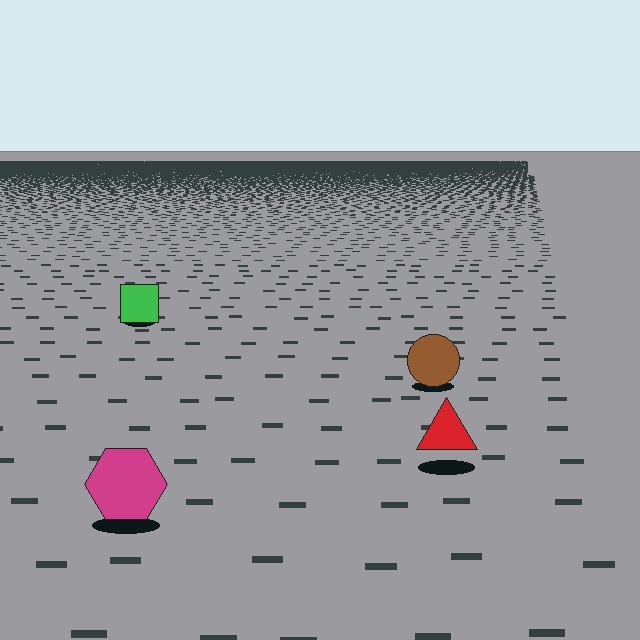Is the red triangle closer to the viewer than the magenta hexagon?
No. The magenta hexagon is closer — you can tell from the texture gradient: the ground texture is coarser near it.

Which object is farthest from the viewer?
The green square is farthest from the viewer. It appears smaller and the ground texture around it is denser.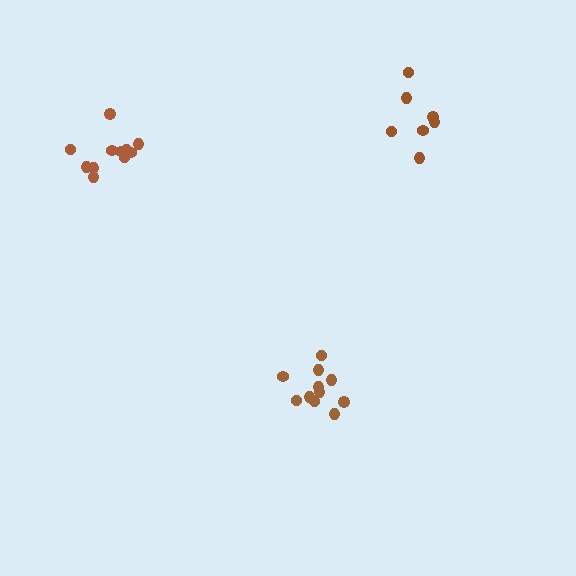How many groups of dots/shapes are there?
There are 3 groups.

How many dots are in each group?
Group 1: 11 dots, Group 2: 7 dots, Group 3: 11 dots (29 total).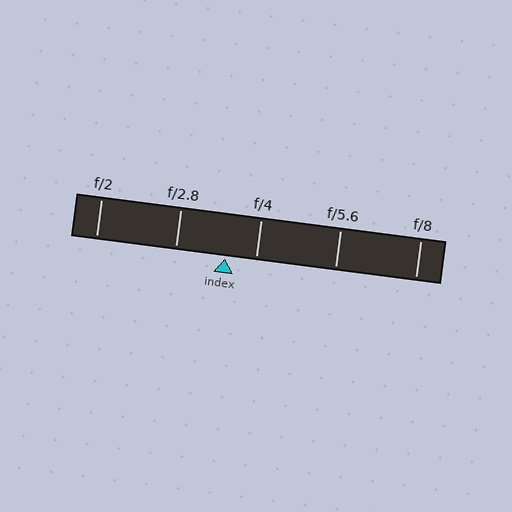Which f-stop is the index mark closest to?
The index mark is closest to f/4.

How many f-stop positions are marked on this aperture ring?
There are 5 f-stop positions marked.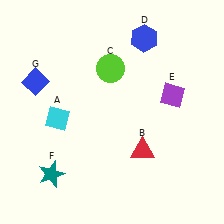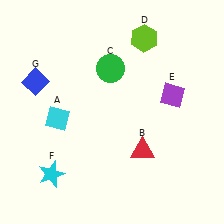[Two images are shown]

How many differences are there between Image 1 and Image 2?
There are 3 differences between the two images.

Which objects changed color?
C changed from lime to green. D changed from blue to lime. F changed from teal to cyan.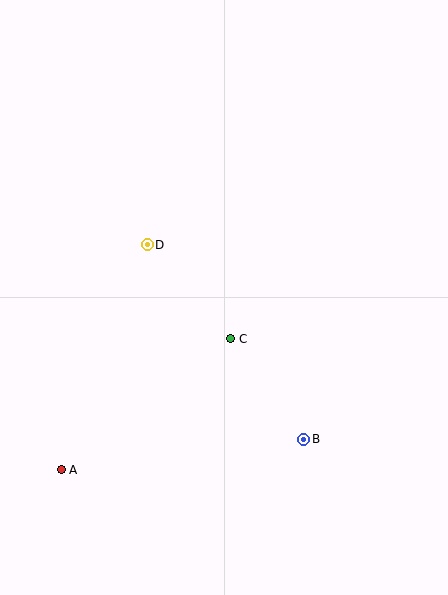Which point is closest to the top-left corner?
Point D is closest to the top-left corner.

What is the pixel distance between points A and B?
The distance between A and B is 245 pixels.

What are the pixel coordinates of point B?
Point B is at (304, 439).